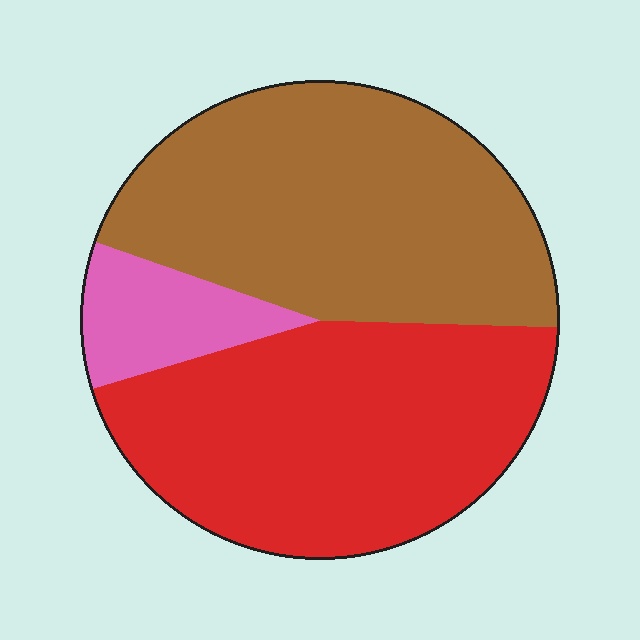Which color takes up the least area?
Pink, at roughly 10%.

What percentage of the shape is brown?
Brown covers around 45% of the shape.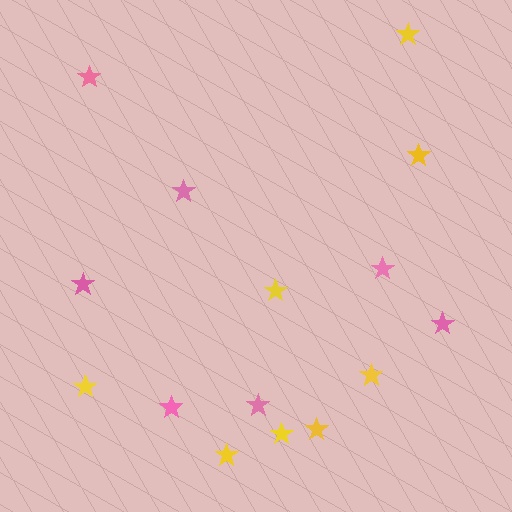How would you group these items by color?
There are 2 groups: one group of pink stars (7) and one group of yellow stars (8).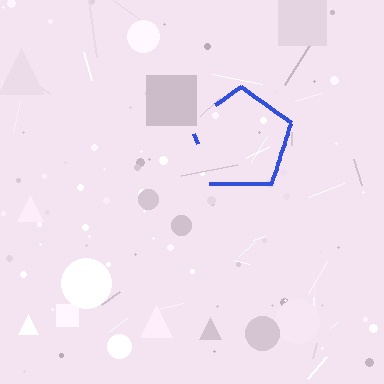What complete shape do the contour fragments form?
The contour fragments form a pentagon.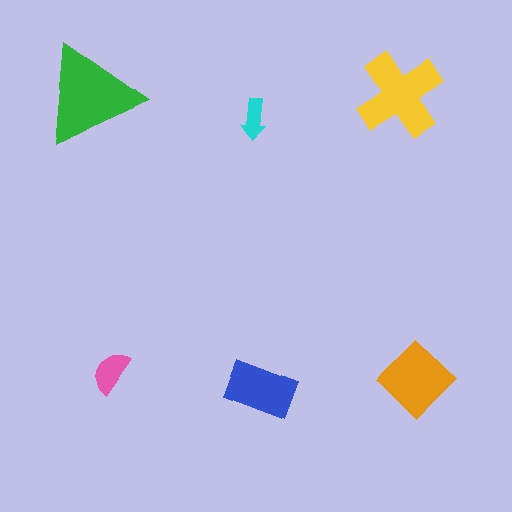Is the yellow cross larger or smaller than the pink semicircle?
Larger.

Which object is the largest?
The green triangle.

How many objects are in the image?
There are 6 objects in the image.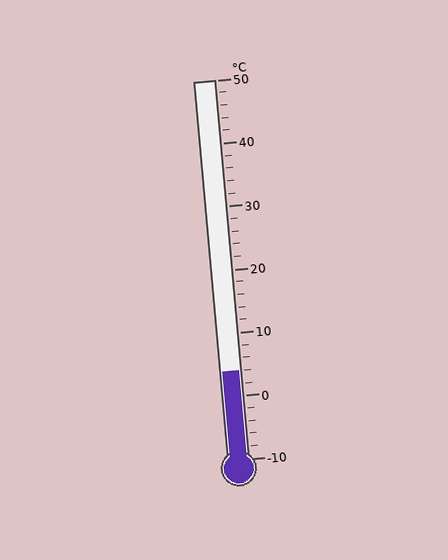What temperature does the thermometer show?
The thermometer shows approximately 4°C.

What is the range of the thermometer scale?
The thermometer scale ranges from -10°C to 50°C.